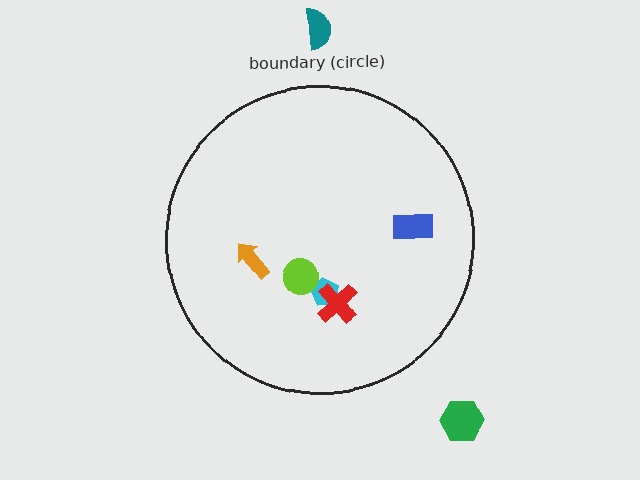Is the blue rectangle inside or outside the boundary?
Inside.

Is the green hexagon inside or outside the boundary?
Outside.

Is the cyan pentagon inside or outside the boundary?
Inside.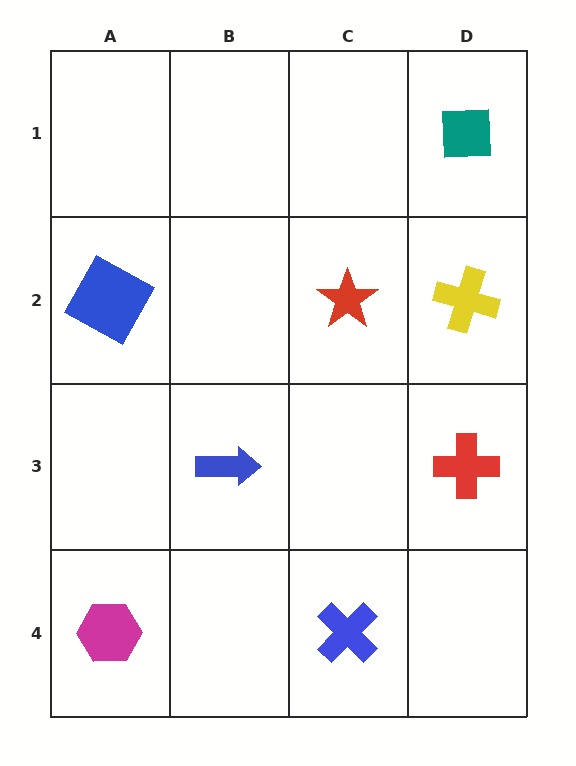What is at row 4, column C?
A blue cross.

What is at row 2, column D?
A yellow cross.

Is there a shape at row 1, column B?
No, that cell is empty.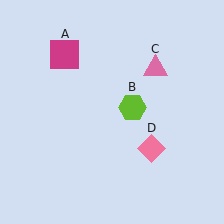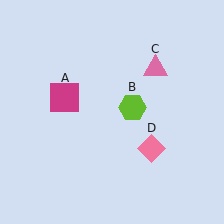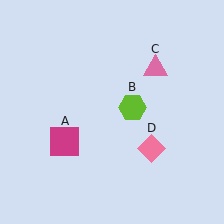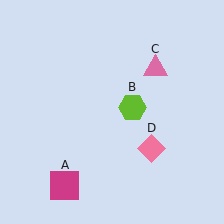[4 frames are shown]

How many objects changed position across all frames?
1 object changed position: magenta square (object A).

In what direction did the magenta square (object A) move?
The magenta square (object A) moved down.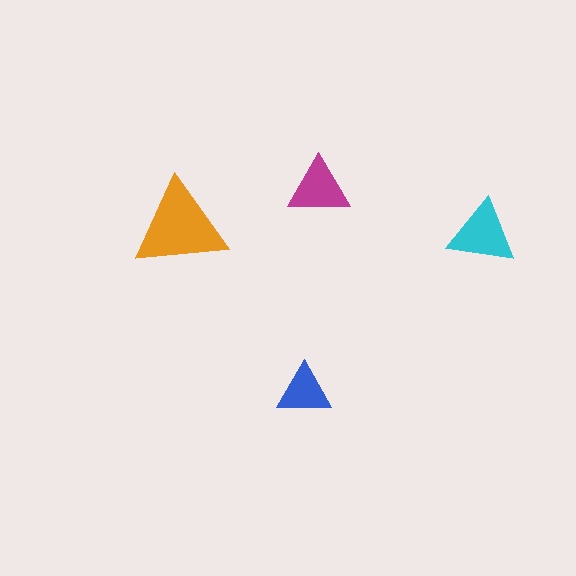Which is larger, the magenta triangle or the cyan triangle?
The cyan one.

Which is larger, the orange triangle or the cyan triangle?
The orange one.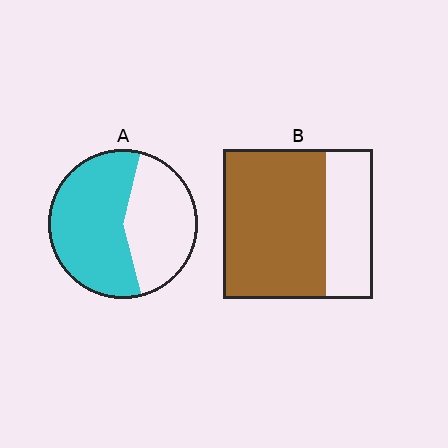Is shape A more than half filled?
Yes.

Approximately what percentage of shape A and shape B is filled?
A is approximately 60% and B is approximately 70%.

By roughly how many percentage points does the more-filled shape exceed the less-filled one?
By roughly 10 percentage points (B over A).